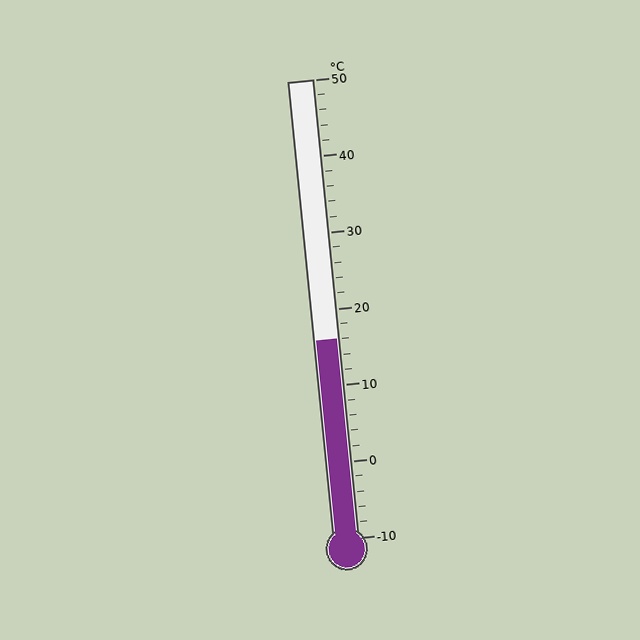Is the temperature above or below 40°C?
The temperature is below 40°C.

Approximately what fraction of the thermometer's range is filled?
The thermometer is filled to approximately 45% of its range.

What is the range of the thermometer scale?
The thermometer scale ranges from -10°C to 50°C.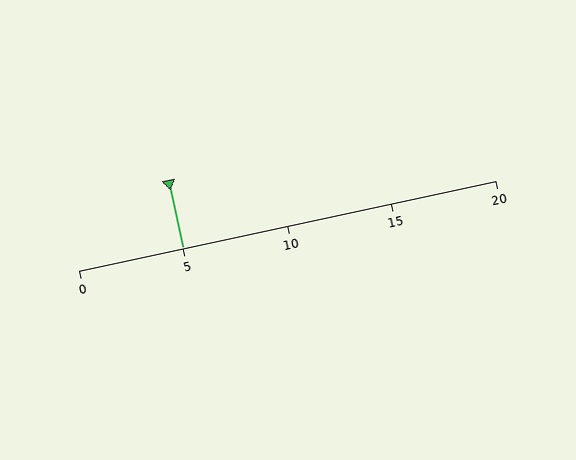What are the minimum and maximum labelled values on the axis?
The axis runs from 0 to 20.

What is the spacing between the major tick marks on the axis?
The major ticks are spaced 5 apart.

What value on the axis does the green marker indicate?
The marker indicates approximately 5.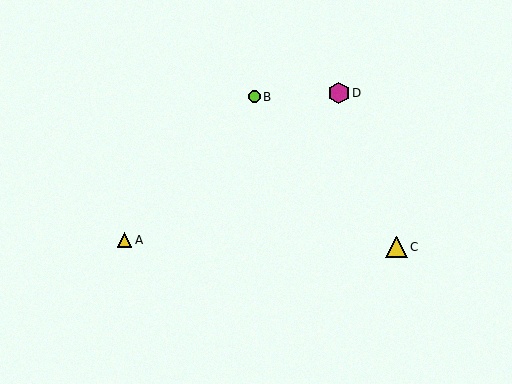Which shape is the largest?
The yellow triangle (labeled C) is the largest.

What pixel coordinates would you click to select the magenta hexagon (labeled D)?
Click at (339, 93) to select the magenta hexagon D.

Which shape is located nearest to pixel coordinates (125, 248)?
The yellow triangle (labeled A) at (125, 240) is nearest to that location.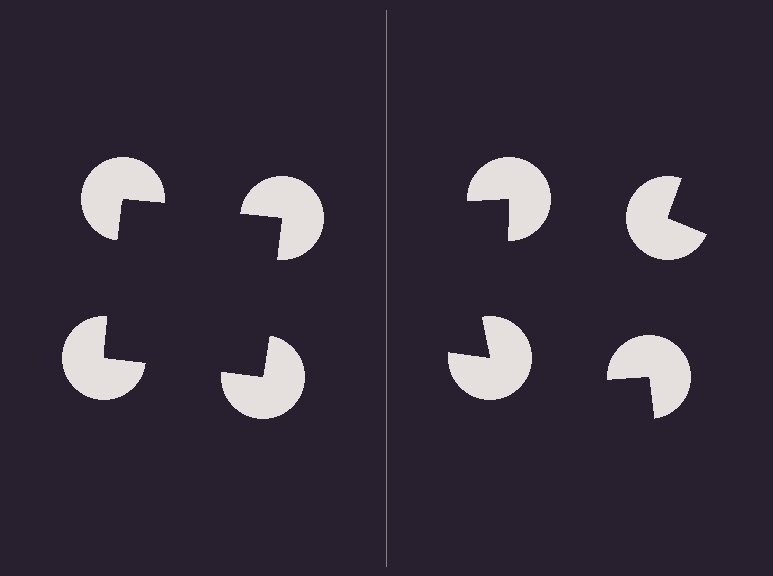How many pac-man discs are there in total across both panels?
8 — 4 on each side.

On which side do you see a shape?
An illusory square appears on the left side. On the right side the wedge cuts are rotated, so no coherent shape forms.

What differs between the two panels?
The pac-man discs are positioned identically on both sides; only the wedge orientations differ. On the left they align to a square; on the right they are misaligned.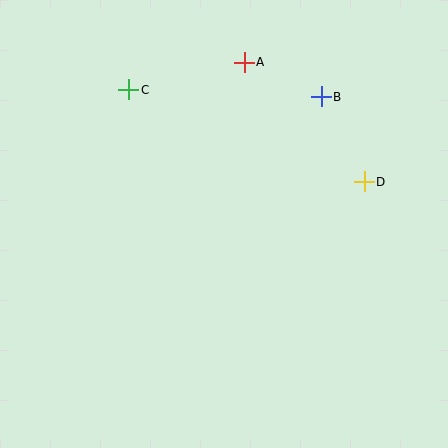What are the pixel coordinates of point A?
Point A is at (244, 63).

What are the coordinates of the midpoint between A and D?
The midpoint between A and D is at (304, 122).